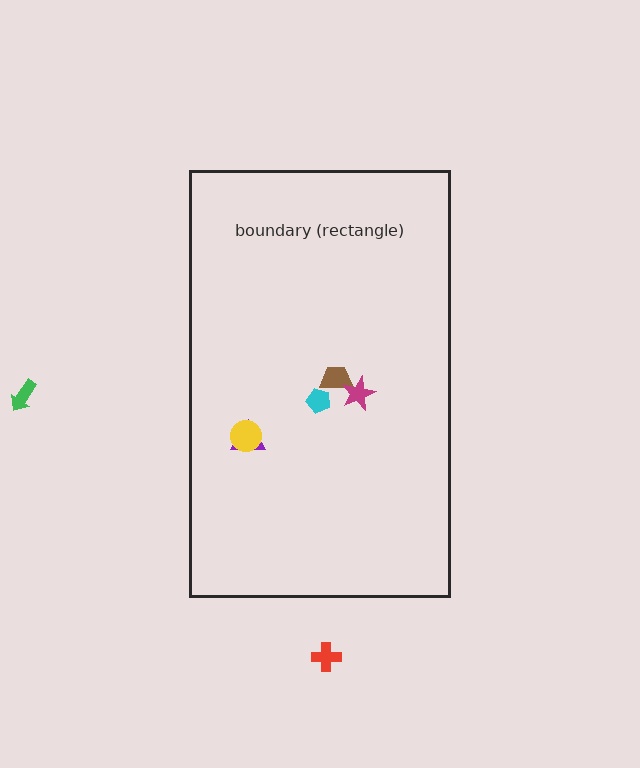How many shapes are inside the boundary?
5 inside, 2 outside.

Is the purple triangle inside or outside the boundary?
Inside.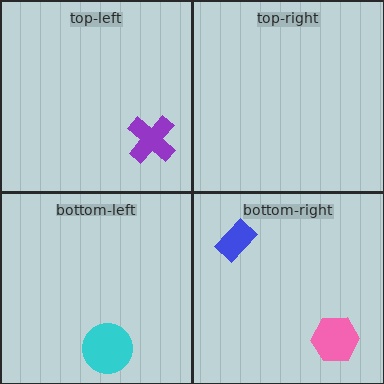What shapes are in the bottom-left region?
The cyan circle.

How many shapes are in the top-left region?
1.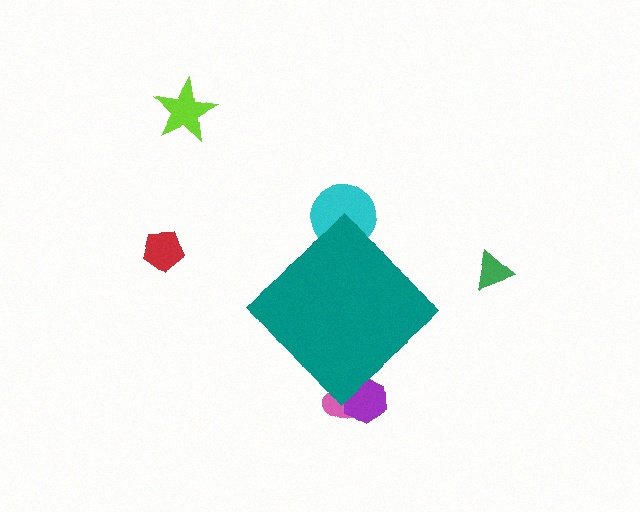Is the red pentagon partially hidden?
No, the red pentagon is fully visible.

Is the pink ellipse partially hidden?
Yes, the pink ellipse is partially hidden behind the teal diamond.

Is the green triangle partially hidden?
No, the green triangle is fully visible.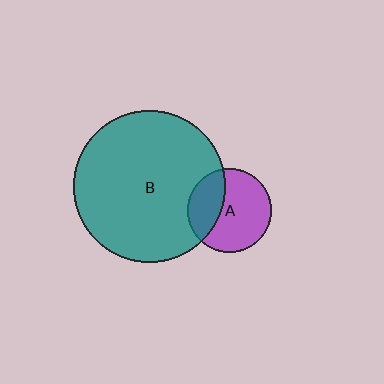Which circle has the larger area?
Circle B (teal).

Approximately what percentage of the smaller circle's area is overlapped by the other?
Approximately 35%.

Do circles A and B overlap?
Yes.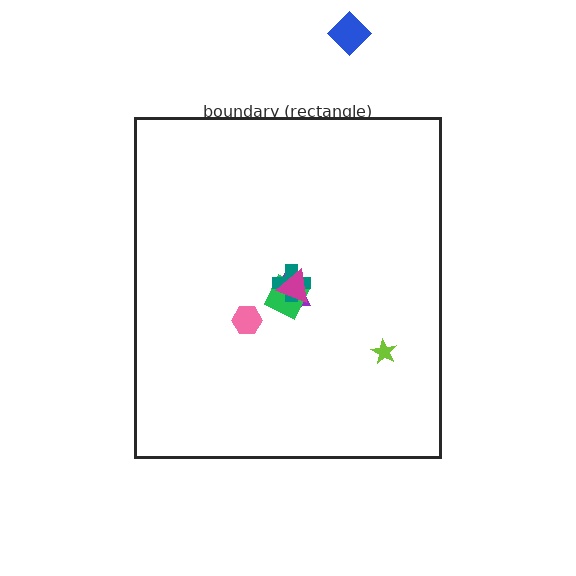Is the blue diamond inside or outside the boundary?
Outside.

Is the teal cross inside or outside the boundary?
Inside.